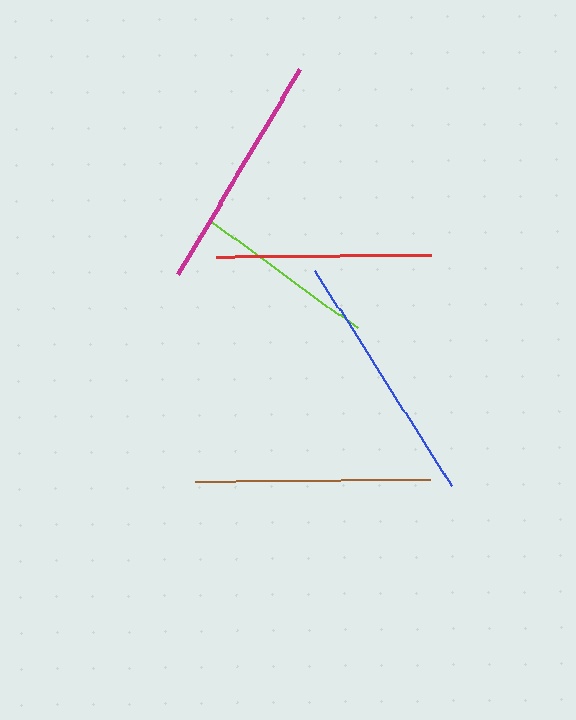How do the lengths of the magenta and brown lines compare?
The magenta and brown lines are approximately the same length.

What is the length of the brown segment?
The brown segment is approximately 236 pixels long.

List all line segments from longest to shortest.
From longest to shortest: blue, magenta, brown, red, lime.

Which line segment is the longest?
The blue line is the longest at approximately 255 pixels.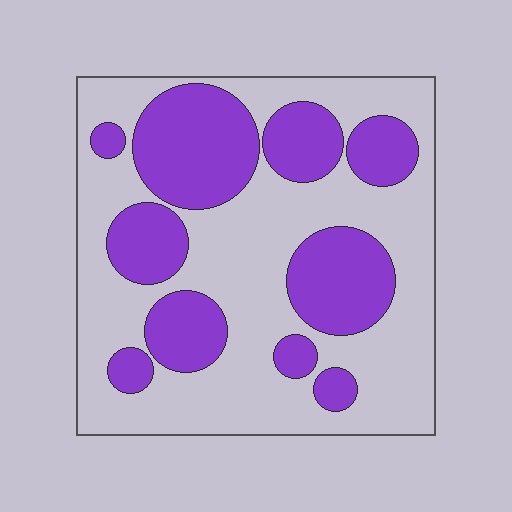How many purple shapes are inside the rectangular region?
10.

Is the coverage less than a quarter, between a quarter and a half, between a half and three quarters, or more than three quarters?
Between a quarter and a half.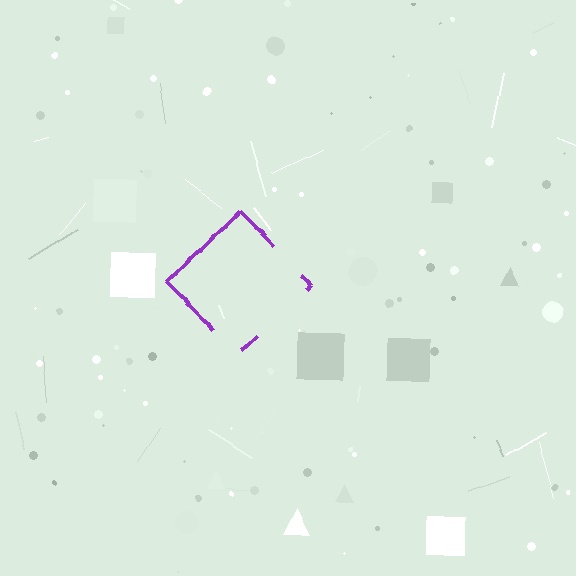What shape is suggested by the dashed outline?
The dashed outline suggests a diamond.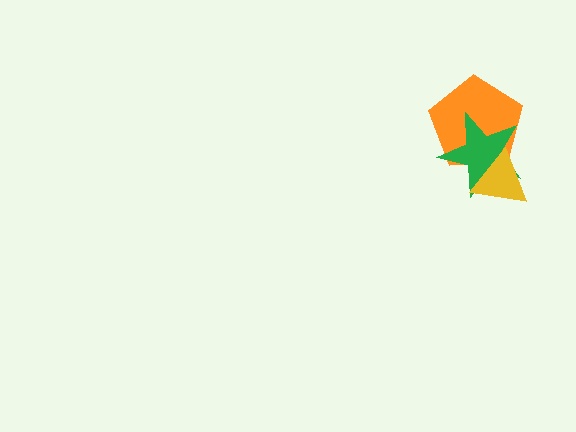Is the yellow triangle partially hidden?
No, no other shape covers it.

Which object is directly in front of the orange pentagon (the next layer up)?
The green star is directly in front of the orange pentagon.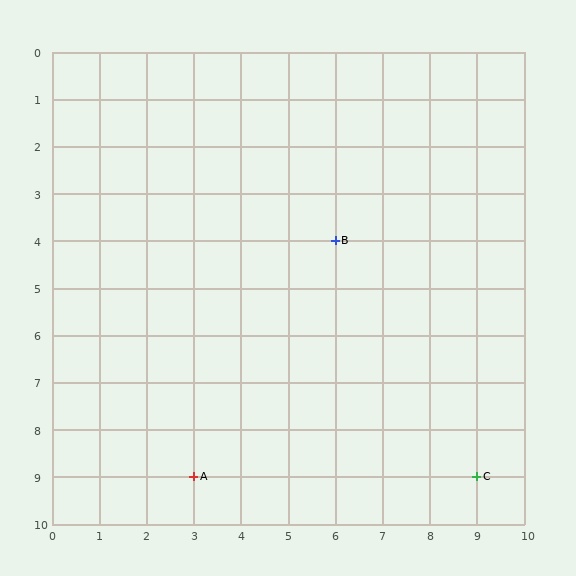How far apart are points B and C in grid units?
Points B and C are 3 columns and 5 rows apart (about 5.8 grid units diagonally).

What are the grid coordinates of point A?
Point A is at grid coordinates (3, 9).